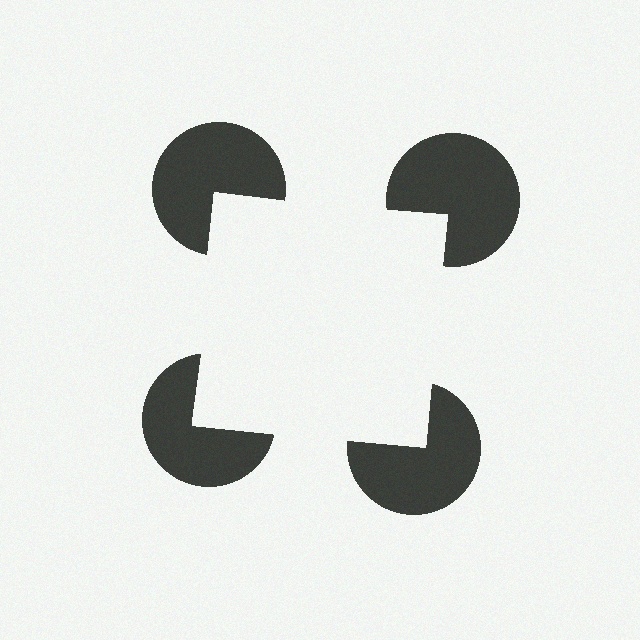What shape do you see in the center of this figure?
An illusory square — its edges are inferred from the aligned wedge cuts in the pac-man discs, not physically drawn.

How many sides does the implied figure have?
4 sides.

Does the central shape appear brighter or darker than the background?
It typically appears slightly brighter than the background, even though no actual brightness change is drawn.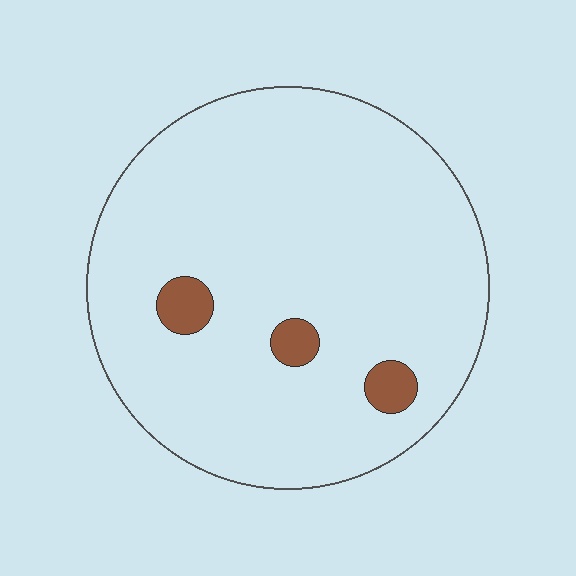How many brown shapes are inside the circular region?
3.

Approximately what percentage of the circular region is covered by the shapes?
Approximately 5%.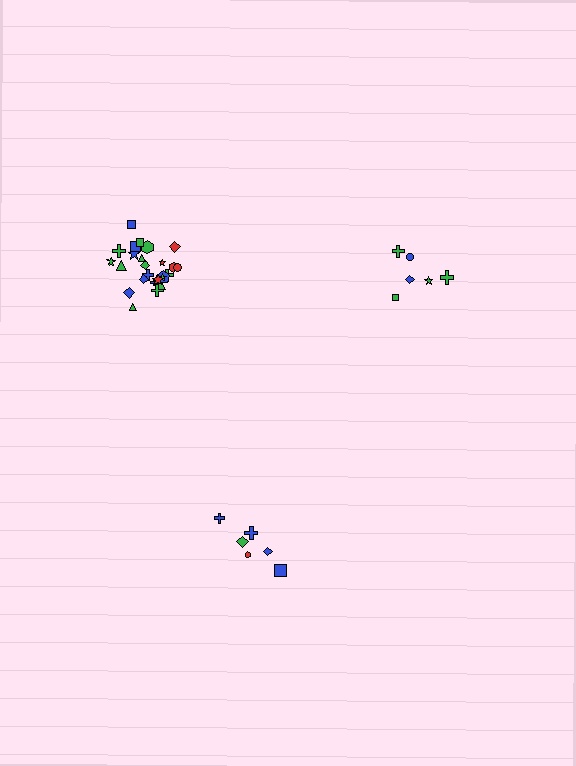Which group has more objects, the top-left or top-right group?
The top-left group.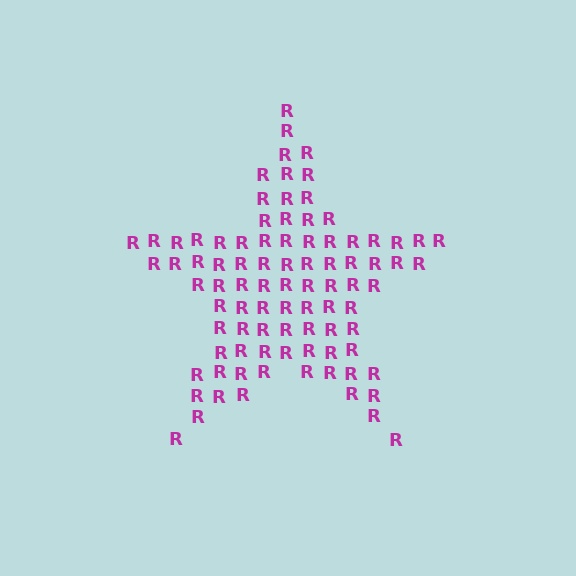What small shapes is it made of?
It is made of small letter R's.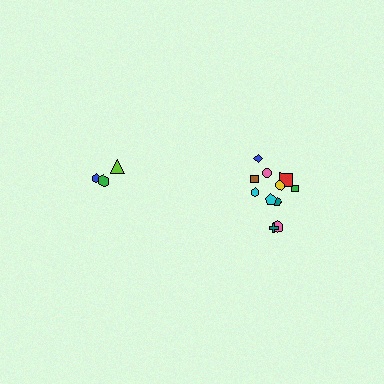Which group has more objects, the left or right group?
The right group.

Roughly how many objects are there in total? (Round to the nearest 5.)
Roughly 15 objects in total.